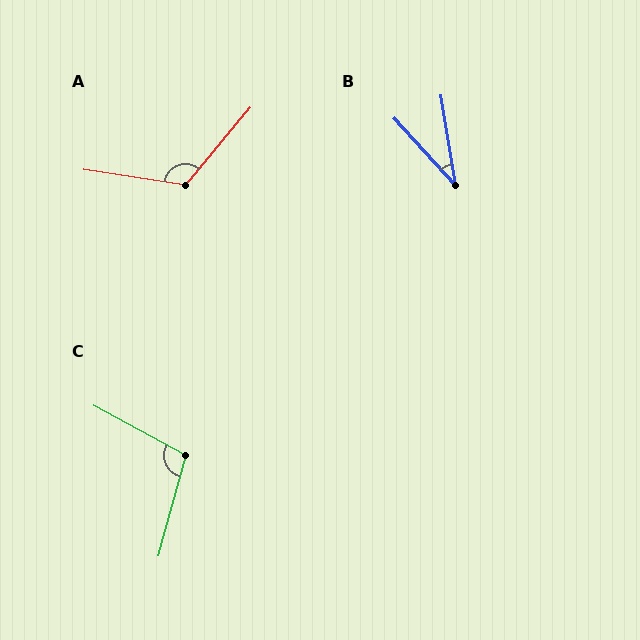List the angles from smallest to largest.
B (33°), C (103°), A (121°).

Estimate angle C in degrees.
Approximately 103 degrees.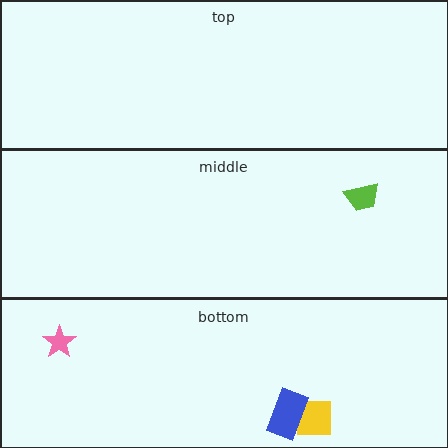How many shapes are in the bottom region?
3.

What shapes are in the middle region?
The lime trapezoid.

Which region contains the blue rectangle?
The bottom region.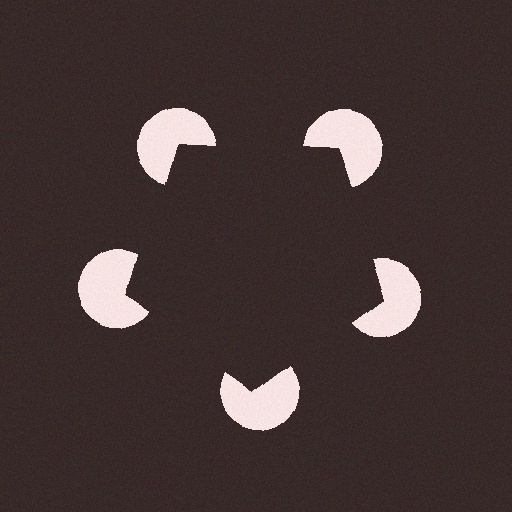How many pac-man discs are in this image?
There are 5 — one at each vertex of the illusory pentagon.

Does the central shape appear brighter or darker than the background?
It typically appears slightly darker than the background, even though no actual brightness change is drawn.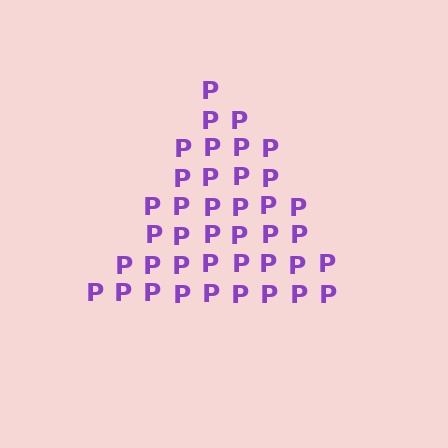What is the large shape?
The large shape is a triangle.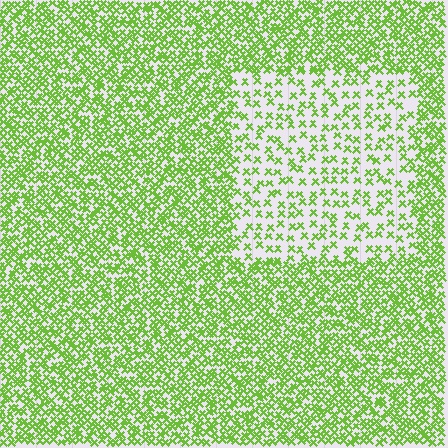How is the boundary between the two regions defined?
The boundary is defined by a change in element density (approximately 2.4x ratio). All elements are the same color, size, and shape.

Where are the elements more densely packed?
The elements are more densely packed outside the rectangle boundary.